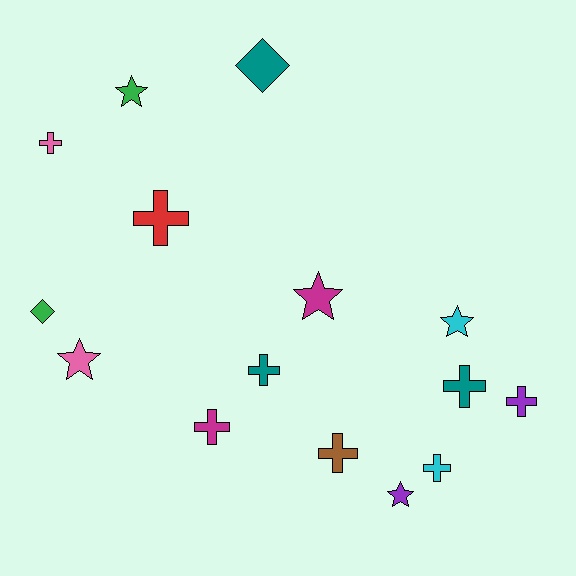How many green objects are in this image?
There are 2 green objects.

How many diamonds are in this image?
There are 2 diamonds.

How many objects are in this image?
There are 15 objects.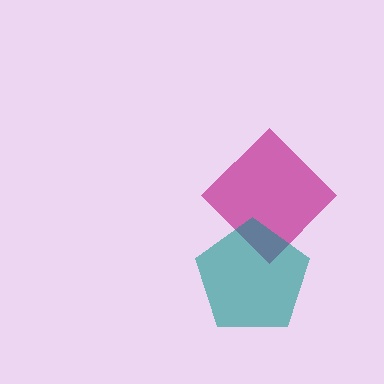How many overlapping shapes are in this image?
There are 2 overlapping shapes in the image.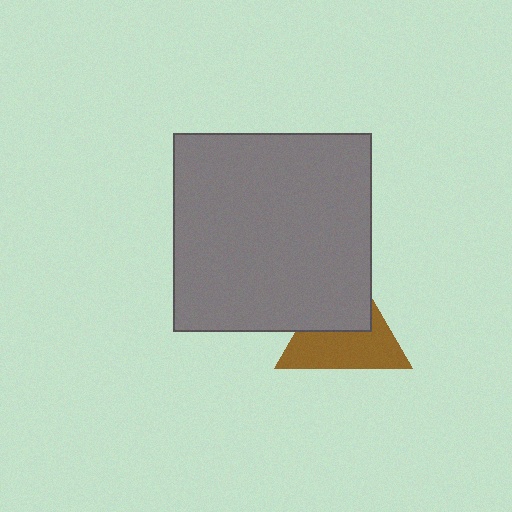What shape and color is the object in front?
The object in front is a gray square.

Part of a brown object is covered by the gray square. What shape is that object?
It is a triangle.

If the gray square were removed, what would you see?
You would see the complete brown triangle.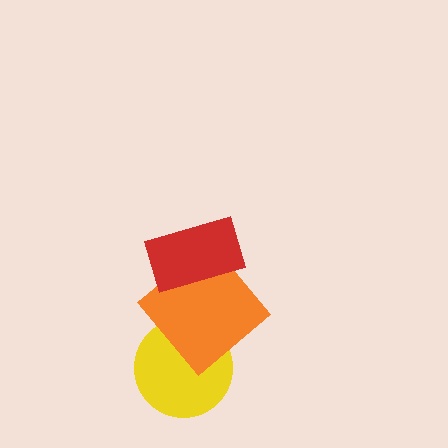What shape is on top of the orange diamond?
The red rectangle is on top of the orange diamond.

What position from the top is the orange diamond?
The orange diamond is 2nd from the top.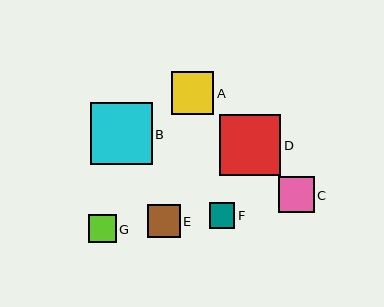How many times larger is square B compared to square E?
Square B is approximately 1.9 times the size of square E.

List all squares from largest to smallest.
From largest to smallest: B, D, A, C, E, G, F.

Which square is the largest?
Square B is the largest with a size of approximately 62 pixels.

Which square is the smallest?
Square F is the smallest with a size of approximately 26 pixels.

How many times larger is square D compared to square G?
Square D is approximately 2.2 times the size of square G.